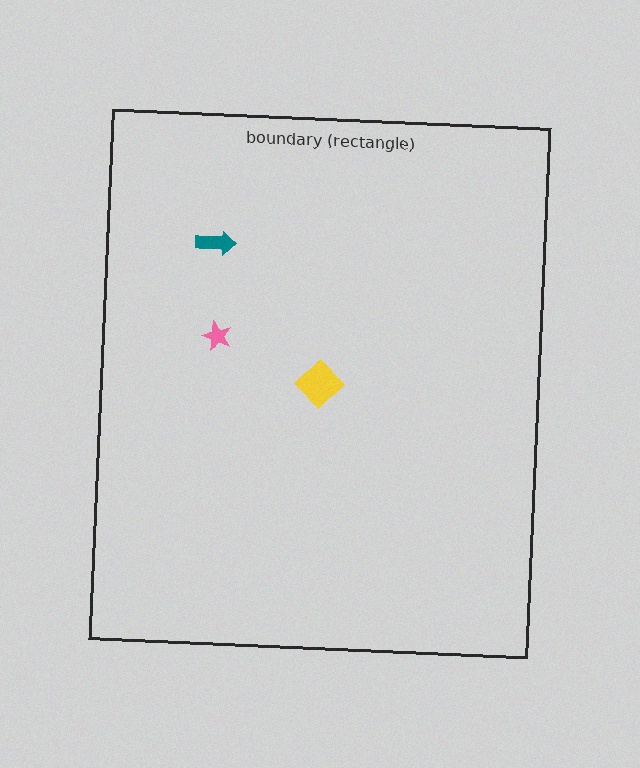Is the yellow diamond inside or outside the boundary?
Inside.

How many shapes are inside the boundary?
3 inside, 0 outside.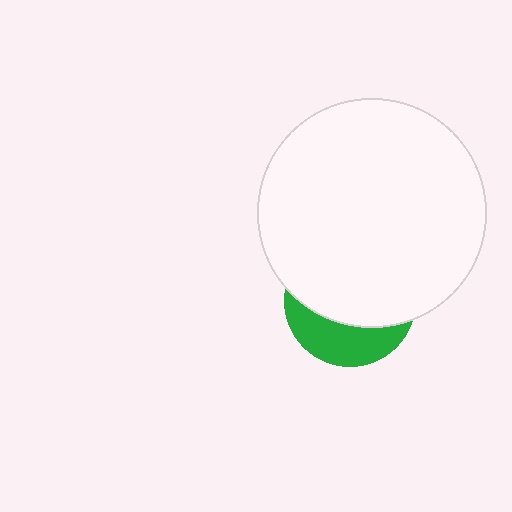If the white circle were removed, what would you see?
You would see the complete green circle.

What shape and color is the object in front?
The object in front is a white circle.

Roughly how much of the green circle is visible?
A small part of it is visible (roughly 33%).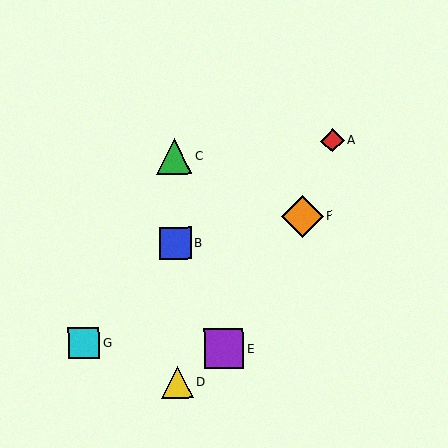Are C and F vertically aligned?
No, C is at x≈174 and F is at x≈302.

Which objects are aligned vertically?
Objects B, C, D are aligned vertically.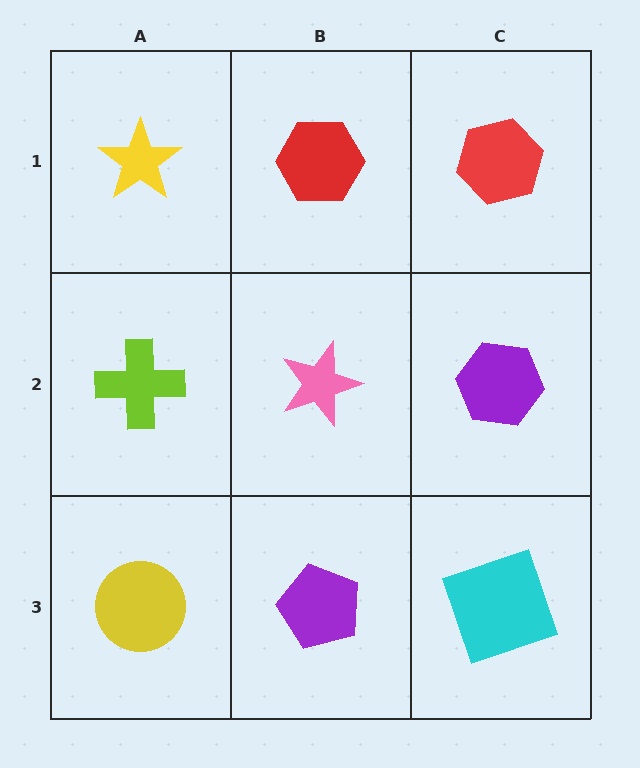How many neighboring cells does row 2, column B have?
4.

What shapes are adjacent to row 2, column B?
A red hexagon (row 1, column B), a purple pentagon (row 3, column B), a lime cross (row 2, column A), a purple hexagon (row 2, column C).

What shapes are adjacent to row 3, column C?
A purple hexagon (row 2, column C), a purple pentagon (row 3, column B).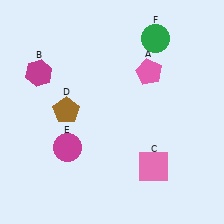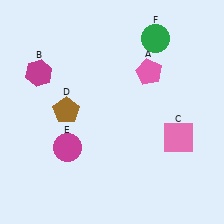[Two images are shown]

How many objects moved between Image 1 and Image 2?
1 object moved between the two images.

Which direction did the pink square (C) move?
The pink square (C) moved up.